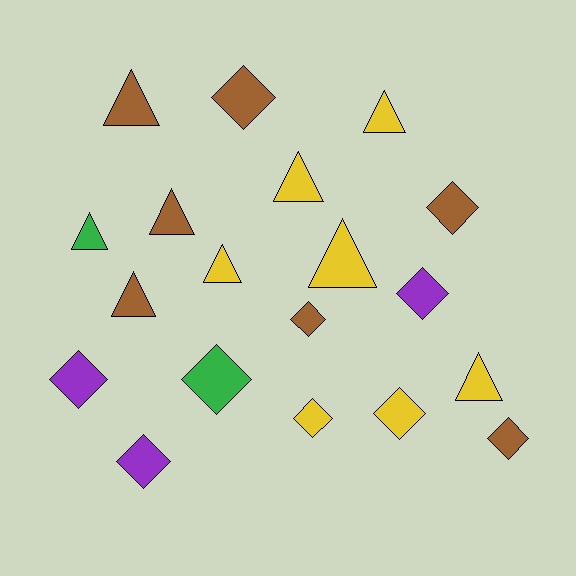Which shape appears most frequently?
Diamond, with 10 objects.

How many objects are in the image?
There are 19 objects.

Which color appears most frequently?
Brown, with 7 objects.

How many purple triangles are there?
There are no purple triangles.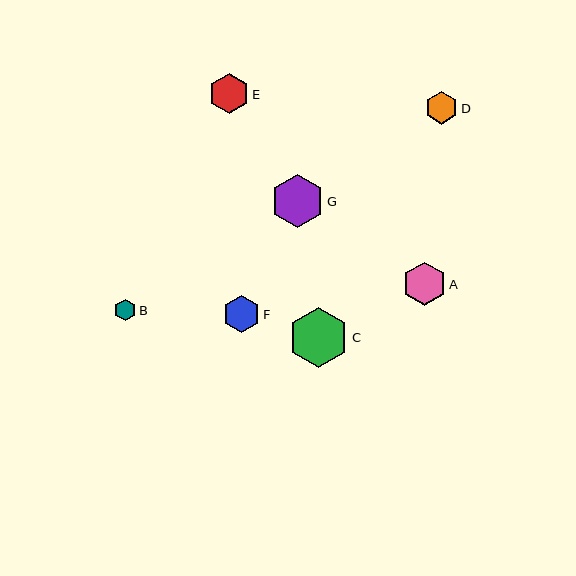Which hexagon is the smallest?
Hexagon B is the smallest with a size of approximately 22 pixels.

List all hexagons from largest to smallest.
From largest to smallest: C, G, A, E, F, D, B.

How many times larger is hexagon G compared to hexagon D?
Hexagon G is approximately 1.6 times the size of hexagon D.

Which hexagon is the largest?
Hexagon C is the largest with a size of approximately 60 pixels.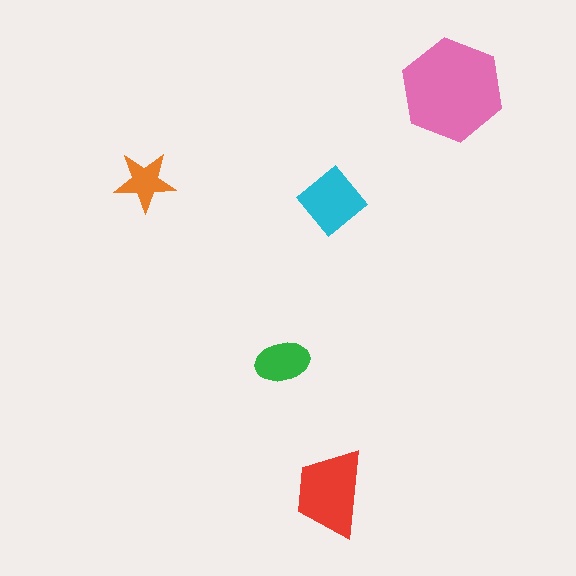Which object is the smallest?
The orange star.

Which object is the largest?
The pink hexagon.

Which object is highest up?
The pink hexagon is topmost.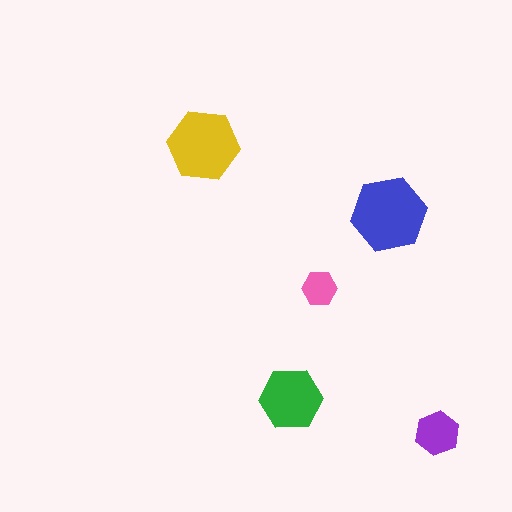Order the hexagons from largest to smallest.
the blue one, the yellow one, the green one, the purple one, the pink one.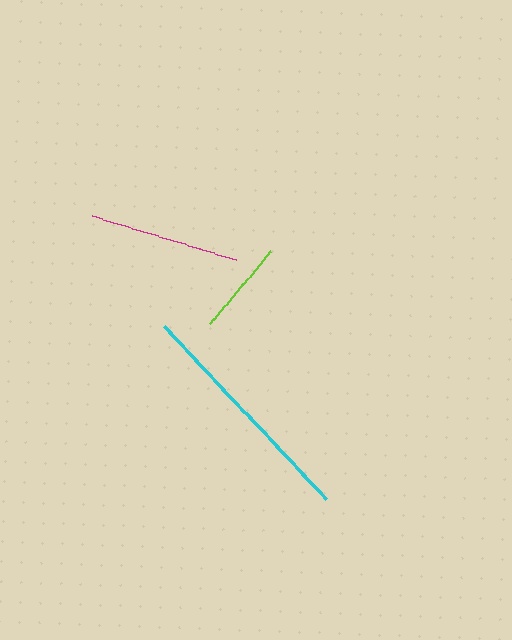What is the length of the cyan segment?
The cyan segment is approximately 237 pixels long.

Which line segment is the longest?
The cyan line is the longest at approximately 237 pixels.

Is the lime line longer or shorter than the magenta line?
The magenta line is longer than the lime line.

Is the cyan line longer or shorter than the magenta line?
The cyan line is longer than the magenta line.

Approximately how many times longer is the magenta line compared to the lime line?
The magenta line is approximately 1.6 times the length of the lime line.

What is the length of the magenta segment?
The magenta segment is approximately 151 pixels long.